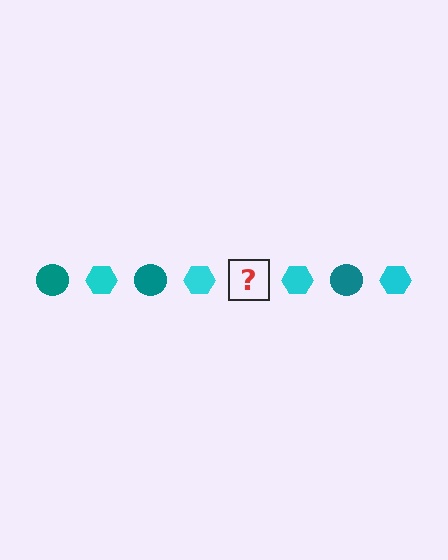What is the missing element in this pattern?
The missing element is a teal circle.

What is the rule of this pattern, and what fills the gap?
The rule is that the pattern alternates between teal circle and cyan hexagon. The gap should be filled with a teal circle.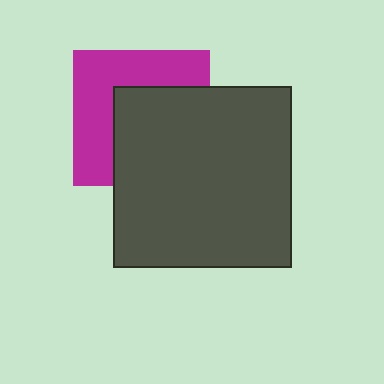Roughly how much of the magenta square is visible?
About half of it is visible (roughly 48%).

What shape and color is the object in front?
The object in front is a dark gray rectangle.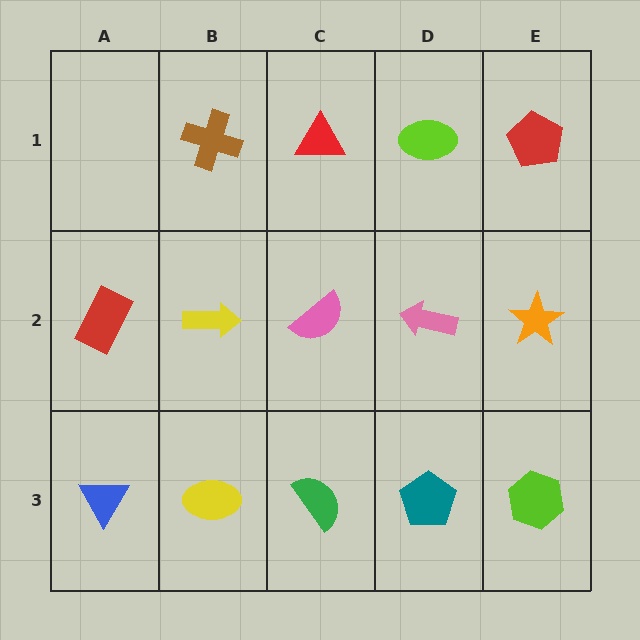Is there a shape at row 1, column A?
No, that cell is empty.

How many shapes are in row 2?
5 shapes.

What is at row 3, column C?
A green semicircle.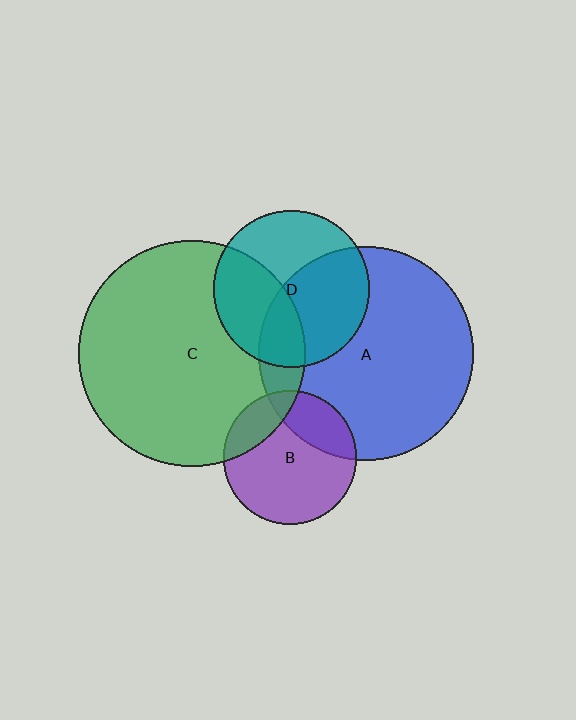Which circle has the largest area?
Circle C (green).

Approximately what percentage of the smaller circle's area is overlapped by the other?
Approximately 25%.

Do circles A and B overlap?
Yes.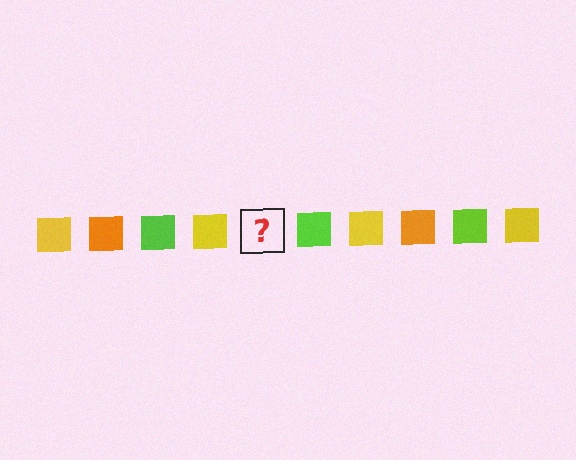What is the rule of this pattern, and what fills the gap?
The rule is that the pattern cycles through yellow, orange, lime squares. The gap should be filled with an orange square.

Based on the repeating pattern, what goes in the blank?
The blank should be an orange square.